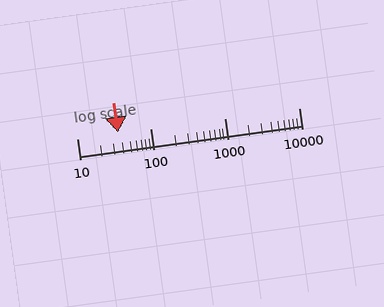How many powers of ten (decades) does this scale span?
The scale spans 3 decades, from 10 to 10000.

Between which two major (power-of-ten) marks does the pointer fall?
The pointer is between 10 and 100.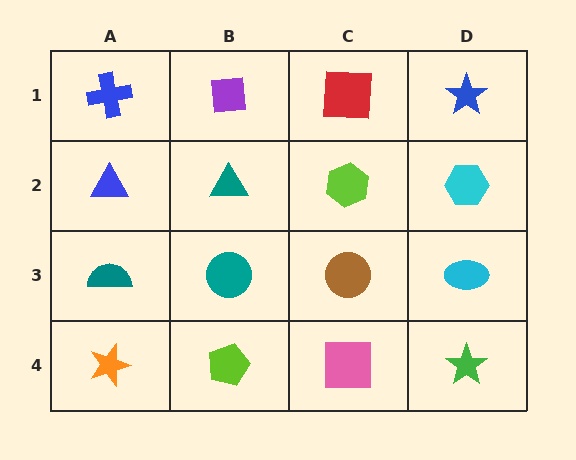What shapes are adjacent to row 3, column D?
A cyan hexagon (row 2, column D), a green star (row 4, column D), a brown circle (row 3, column C).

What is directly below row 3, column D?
A green star.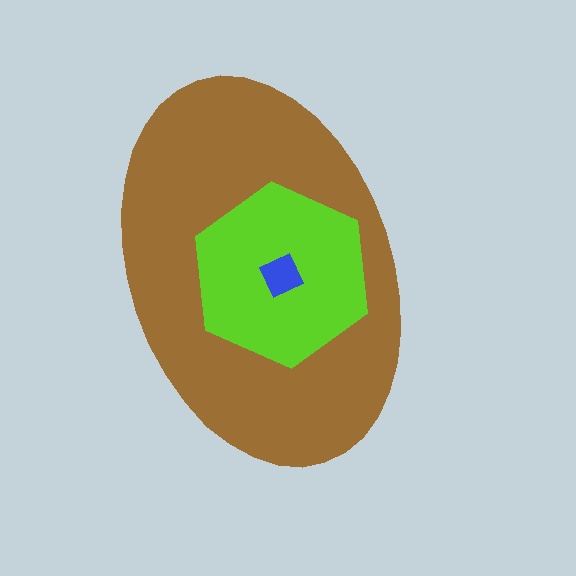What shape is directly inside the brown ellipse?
The lime hexagon.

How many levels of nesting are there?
3.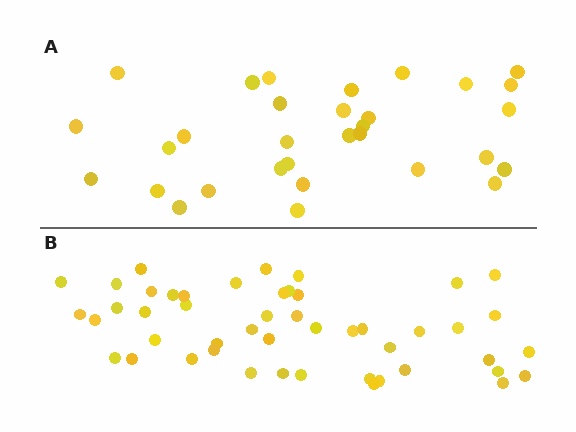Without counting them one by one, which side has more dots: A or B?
Region B (the bottom region) has more dots.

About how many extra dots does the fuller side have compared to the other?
Region B has approximately 15 more dots than region A.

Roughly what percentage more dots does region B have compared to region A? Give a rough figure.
About 55% more.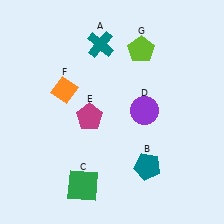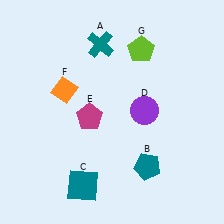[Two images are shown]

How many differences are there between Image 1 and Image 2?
There is 1 difference between the two images.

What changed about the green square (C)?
In Image 1, C is green. In Image 2, it changed to teal.